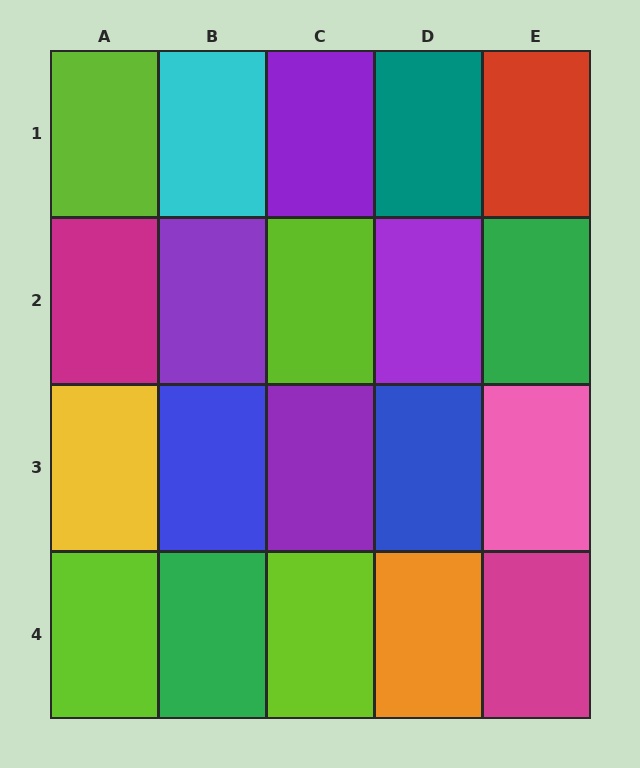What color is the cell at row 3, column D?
Blue.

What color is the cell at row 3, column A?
Yellow.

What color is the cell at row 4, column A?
Lime.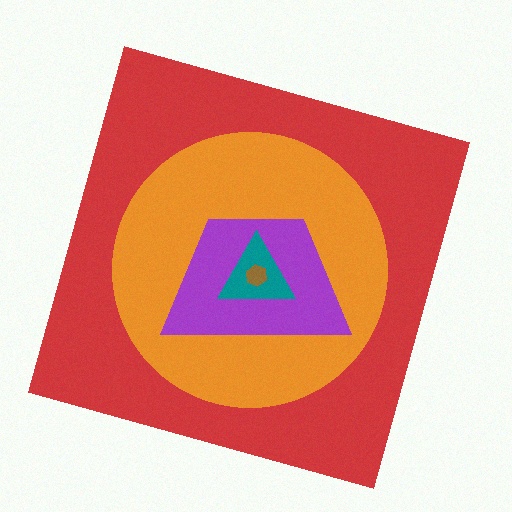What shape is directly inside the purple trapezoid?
The teal triangle.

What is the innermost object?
The brown hexagon.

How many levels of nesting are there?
5.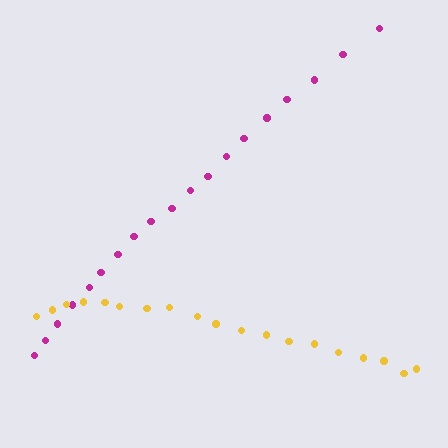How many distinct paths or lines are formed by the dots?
There are 2 distinct paths.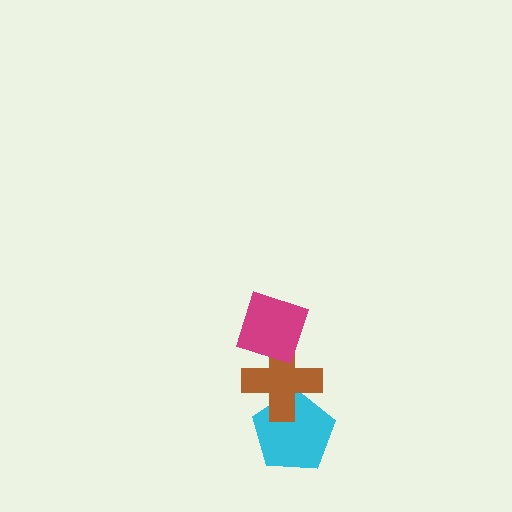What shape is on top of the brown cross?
The magenta diamond is on top of the brown cross.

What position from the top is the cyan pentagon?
The cyan pentagon is 3rd from the top.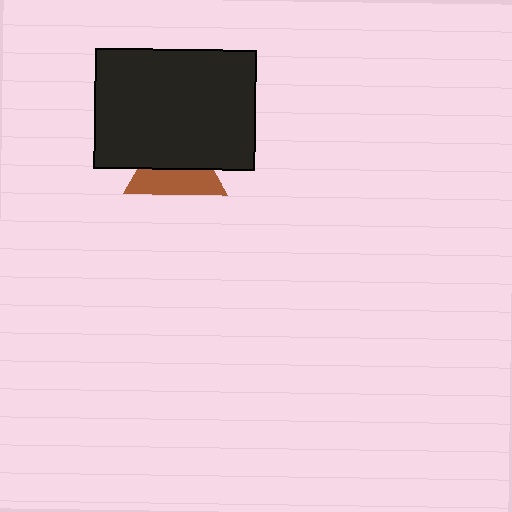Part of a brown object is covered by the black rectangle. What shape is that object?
It is a triangle.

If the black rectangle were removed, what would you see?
You would see the complete brown triangle.